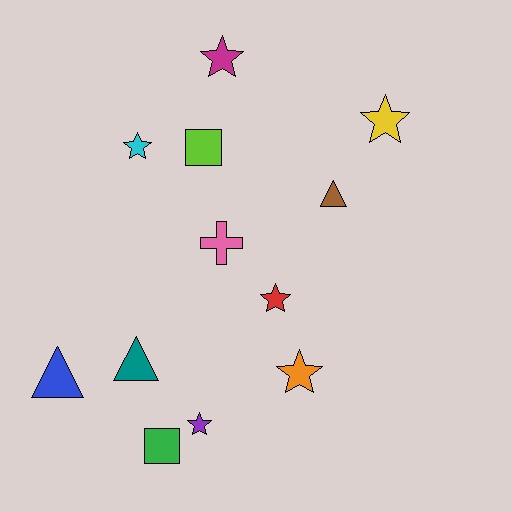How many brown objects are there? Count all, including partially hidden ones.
There is 1 brown object.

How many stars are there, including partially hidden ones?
There are 6 stars.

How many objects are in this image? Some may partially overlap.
There are 12 objects.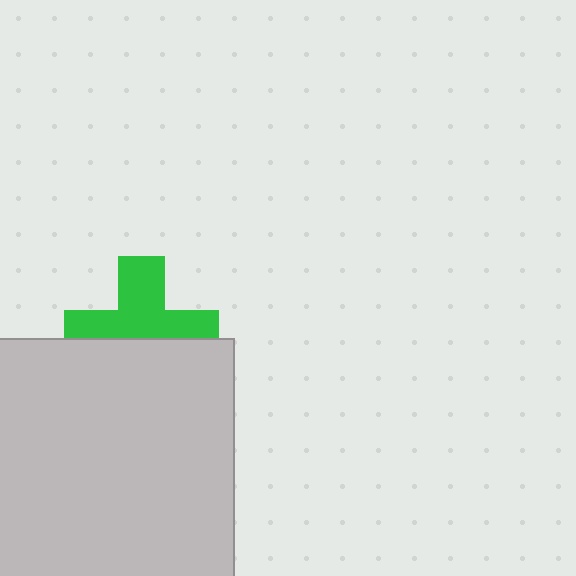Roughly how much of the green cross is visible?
About half of it is visible (roughly 55%).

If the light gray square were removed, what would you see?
You would see the complete green cross.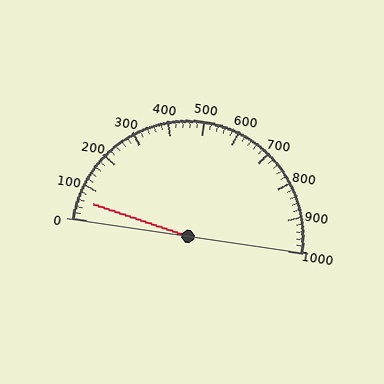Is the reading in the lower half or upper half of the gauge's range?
The reading is in the lower half of the range (0 to 1000).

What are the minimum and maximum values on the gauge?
The gauge ranges from 0 to 1000.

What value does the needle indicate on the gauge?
The needle indicates approximately 60.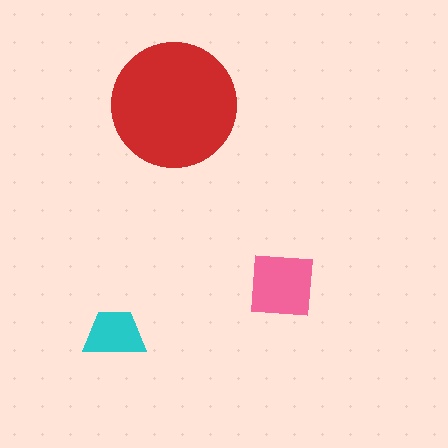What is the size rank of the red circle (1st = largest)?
1st.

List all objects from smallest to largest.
The cyan trapezoid, the pink square, the red circle.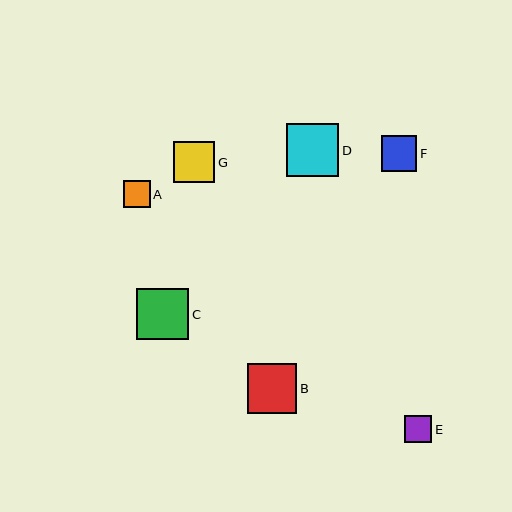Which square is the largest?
Square D is the largest with a size of approximately 52 pixels.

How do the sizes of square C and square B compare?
Square C and square B are approximately the same size.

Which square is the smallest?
Square A is the smallest with a size of approximately 27 pixels.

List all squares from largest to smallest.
From largest to smallest: D, C, B, G, F, E, A.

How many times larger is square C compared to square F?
Square C is approximately 1.5 times the size of square F.